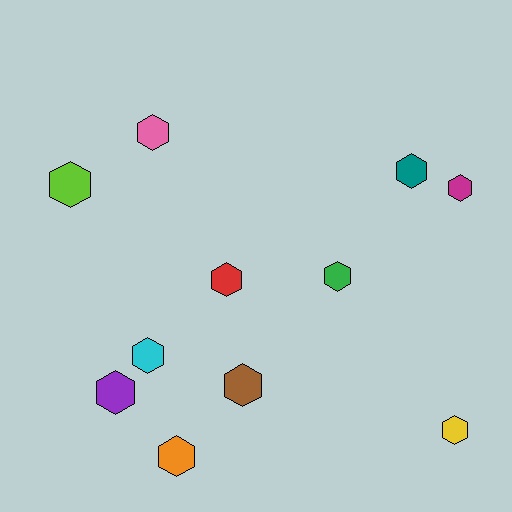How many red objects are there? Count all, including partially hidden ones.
There is 1 red object.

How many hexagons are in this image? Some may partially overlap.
There are 11 hexagons.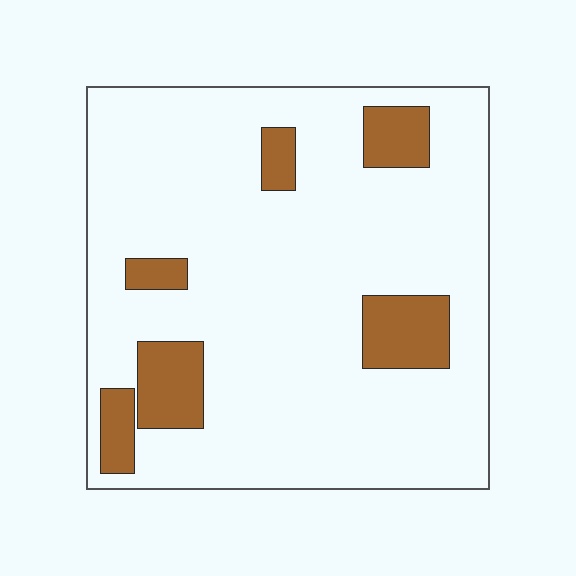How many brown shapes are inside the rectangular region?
6.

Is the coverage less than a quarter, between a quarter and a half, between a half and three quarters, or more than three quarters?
Less than a quarter.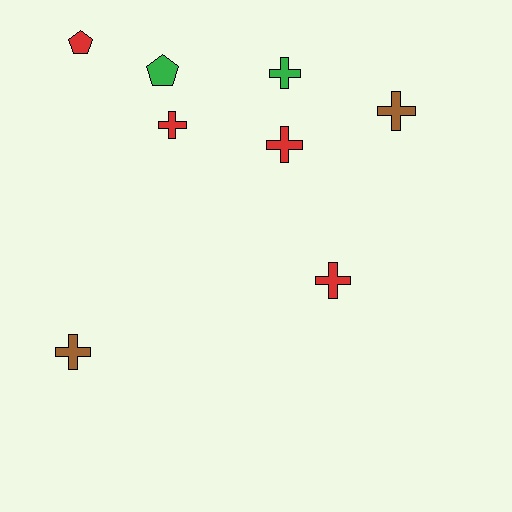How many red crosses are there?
There are 3 red crosses.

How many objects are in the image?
There are 8 objects.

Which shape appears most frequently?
Cross, with 6 objects.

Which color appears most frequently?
Red, with 4 objects.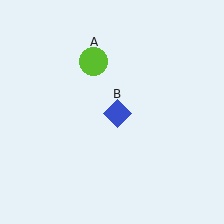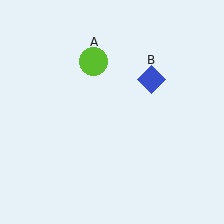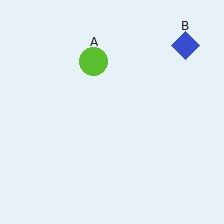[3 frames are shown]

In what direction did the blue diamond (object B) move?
The blue diamond (object B) moved up and to the right.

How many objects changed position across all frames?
1 object changed position: blue diamond (object B).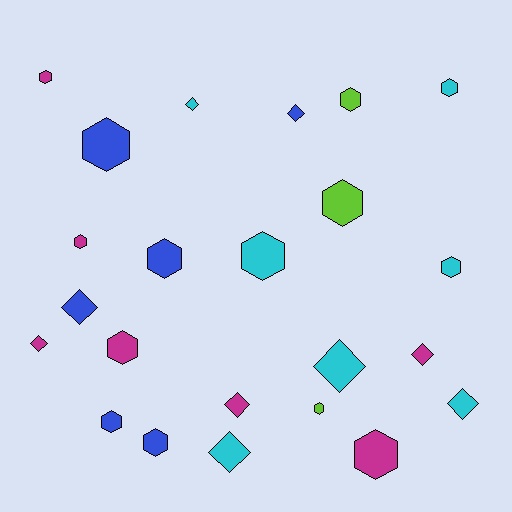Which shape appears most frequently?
Hexagon, with 14 objects.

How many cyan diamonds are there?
There are 4 cyan diamonds.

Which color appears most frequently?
Magenta, with 7 objects.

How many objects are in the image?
There are 23 objects.